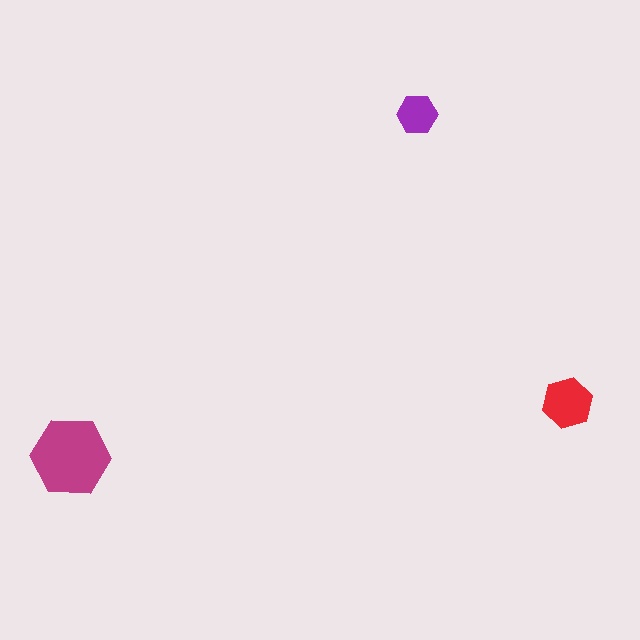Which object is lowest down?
The magenta hexagon is bottommost.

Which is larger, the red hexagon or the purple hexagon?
The red one.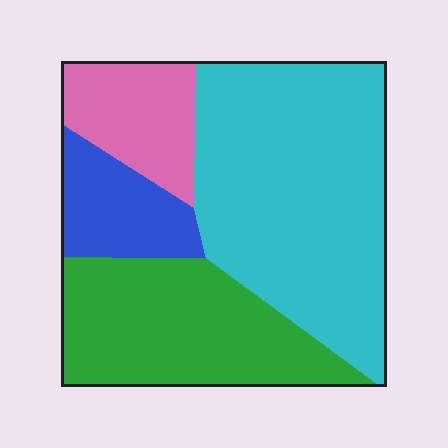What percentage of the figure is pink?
Pink covers around 15% of the figure.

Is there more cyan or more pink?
Cyan.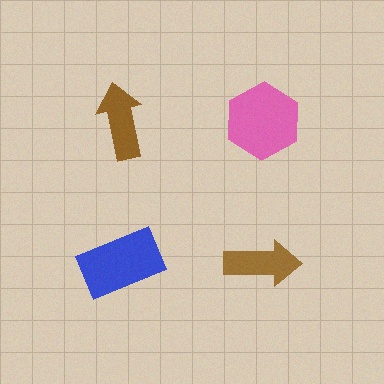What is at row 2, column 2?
A brown arrow.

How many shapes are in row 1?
2 shapes.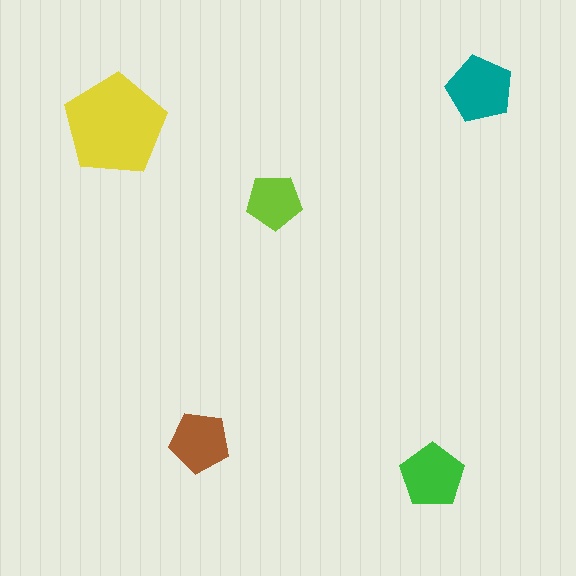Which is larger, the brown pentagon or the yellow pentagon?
The yellow one.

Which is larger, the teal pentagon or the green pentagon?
The teal one.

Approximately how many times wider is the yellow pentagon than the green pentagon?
About 1.5 times wider.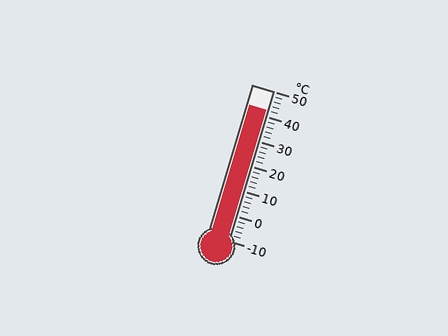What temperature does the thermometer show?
The thermometer shows approximately 42°C.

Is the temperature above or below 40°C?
The temperature is above 40°C.